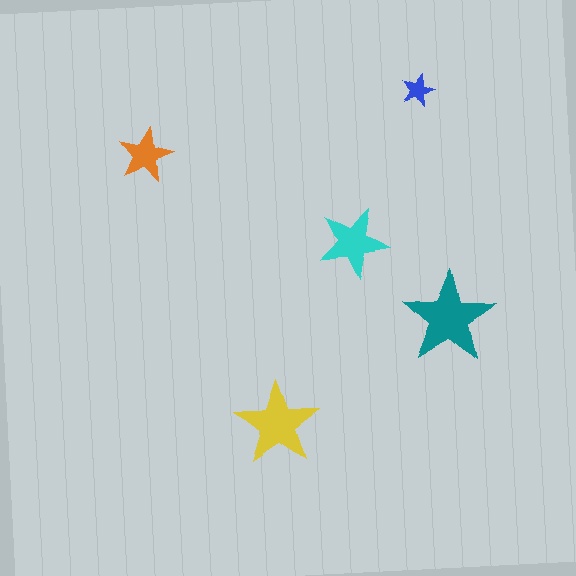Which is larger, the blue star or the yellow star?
The yellow one.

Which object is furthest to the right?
The teal star is rightmost.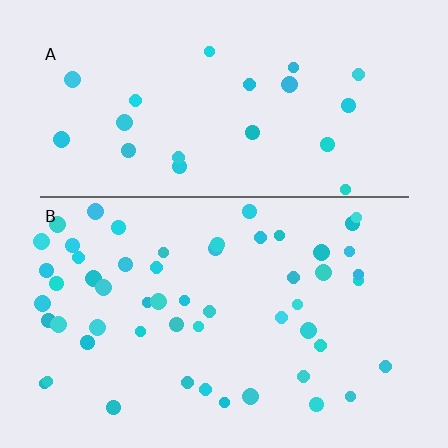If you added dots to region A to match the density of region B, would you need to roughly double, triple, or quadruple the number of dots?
Approximately double.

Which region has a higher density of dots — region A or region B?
B (the bottom).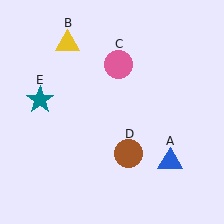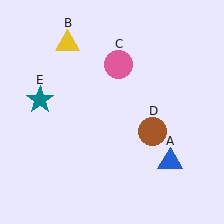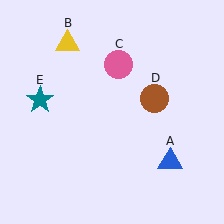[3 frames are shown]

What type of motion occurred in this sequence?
The brown circle (object D) rotated counterclockwise around the center of the scene.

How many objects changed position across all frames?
1 object changed position: brown circle (object D).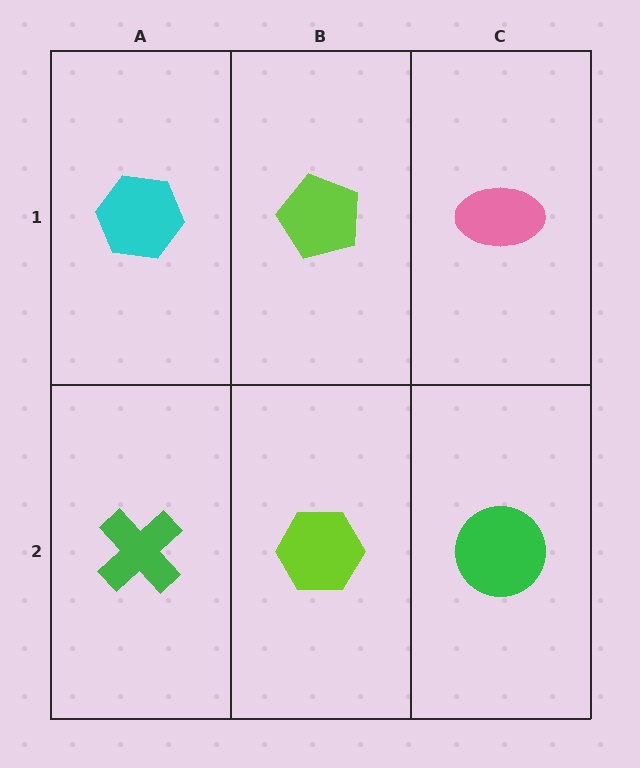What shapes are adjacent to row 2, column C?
A pink ellipse (row 1, column C), a lime hexagon (row 2, column B).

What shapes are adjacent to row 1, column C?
A green circle (row 2, column C), a lime pentagon (row 1, column B).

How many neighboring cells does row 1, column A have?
2.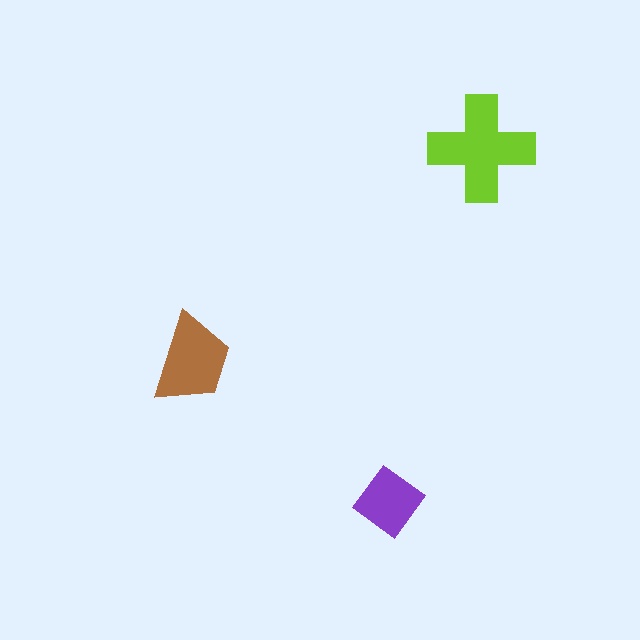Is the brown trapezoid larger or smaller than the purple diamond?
Larger.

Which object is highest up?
The lime cross is topmost.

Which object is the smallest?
The purple diamond.